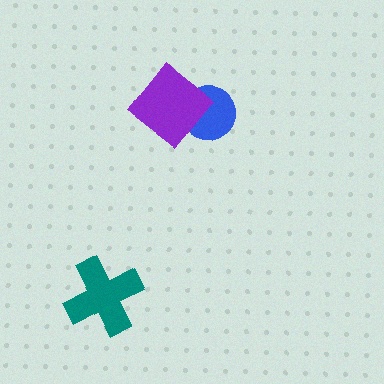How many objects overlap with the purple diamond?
1 object overlaps with the purple diamond.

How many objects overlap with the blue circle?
1 object overlaps with the blue circle.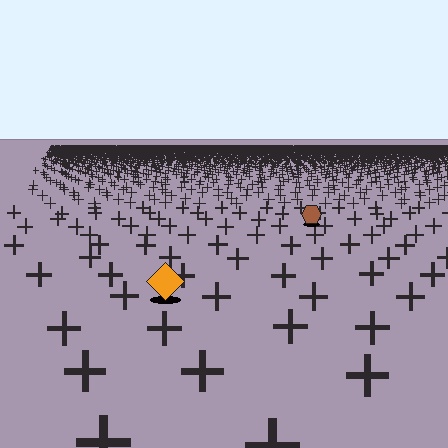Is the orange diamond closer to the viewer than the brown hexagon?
Yes. The orange diamond is closer — you can tell from the texture gradient: the ground texture is coarser near it.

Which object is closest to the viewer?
The orange diamond is closest. The texture marks near it are larger and more spread out.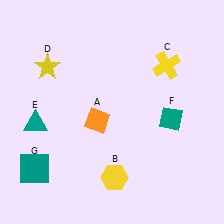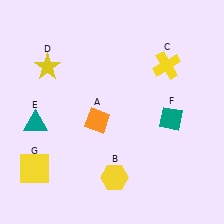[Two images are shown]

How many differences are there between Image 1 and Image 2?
There is 1 difference between the two images.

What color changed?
The square (G) changed from teal in Image 1 to yellow in Image 2.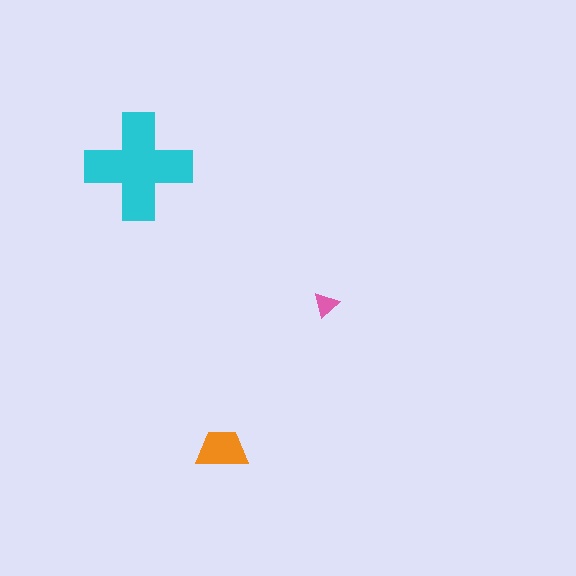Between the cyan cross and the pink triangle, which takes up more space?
The cyan cross.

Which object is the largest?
The cyan cross.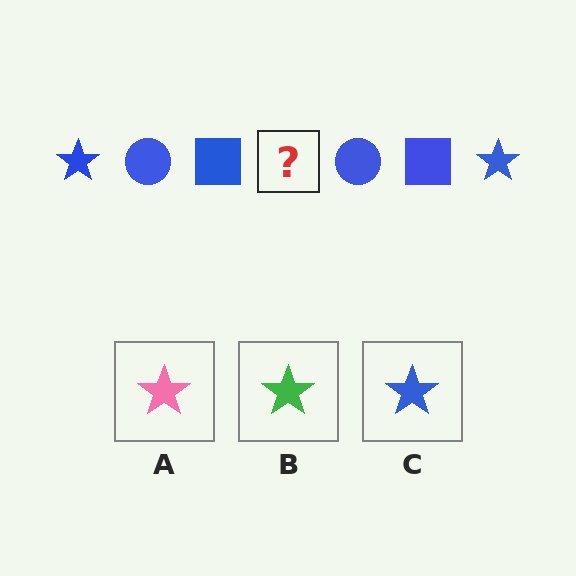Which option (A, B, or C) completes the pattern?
C.